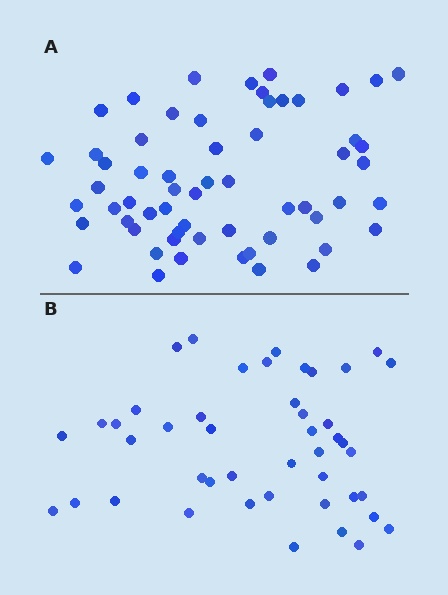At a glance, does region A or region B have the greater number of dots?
Region A (the top region) has more dots.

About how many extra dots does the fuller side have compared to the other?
Region A has approximately 15 more dots than region B.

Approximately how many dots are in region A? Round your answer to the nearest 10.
About 60 dots.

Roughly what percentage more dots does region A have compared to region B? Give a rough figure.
About 35% more.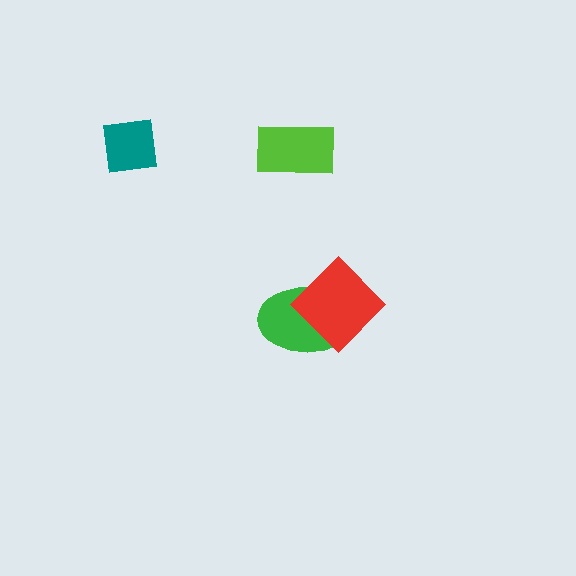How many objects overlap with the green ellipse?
1 object overlaps with the green ellipse.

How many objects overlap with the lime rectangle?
0 objects overlap with the lime rectangle.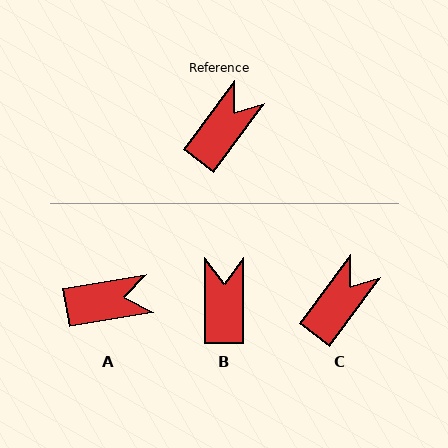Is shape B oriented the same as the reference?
No, it is off by about 37 degrees.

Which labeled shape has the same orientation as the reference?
C.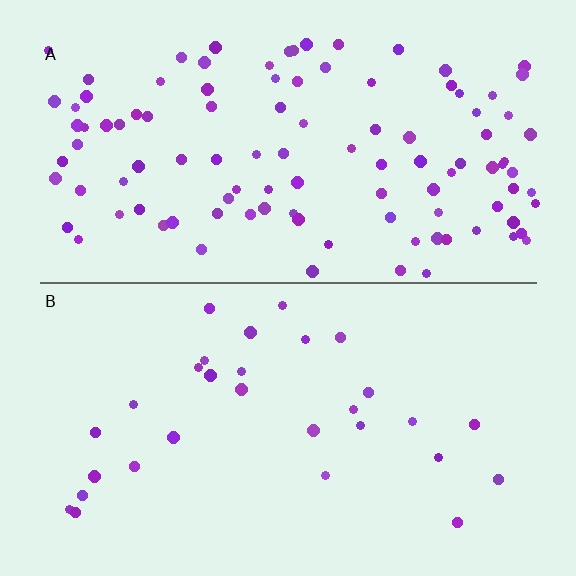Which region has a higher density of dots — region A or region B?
A (the top).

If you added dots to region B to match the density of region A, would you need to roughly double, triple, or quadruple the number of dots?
Approximately quadruple.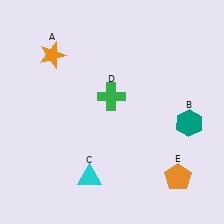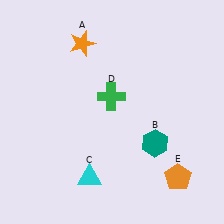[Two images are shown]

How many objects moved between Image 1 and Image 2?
2 objects moved between the two images.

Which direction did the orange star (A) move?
The orange star (A) moved right.